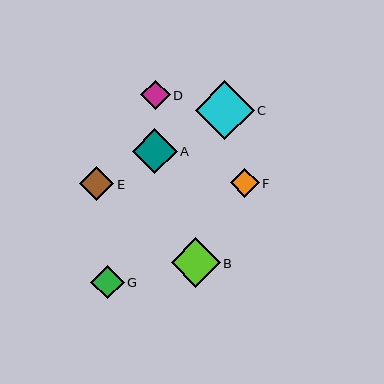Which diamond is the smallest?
Diamond F is the smallest with a size of approximately 29 pixels.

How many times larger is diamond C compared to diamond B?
Diamond C is approximately 1.2 times the size of diamond B.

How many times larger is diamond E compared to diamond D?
Diamond E is approximately 1.1 times the size of diamond D.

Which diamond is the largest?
Diamond C is the largest with a size of approximately 59 pixels.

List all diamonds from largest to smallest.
From largest to smallest: C, B, A, E, G, D, F.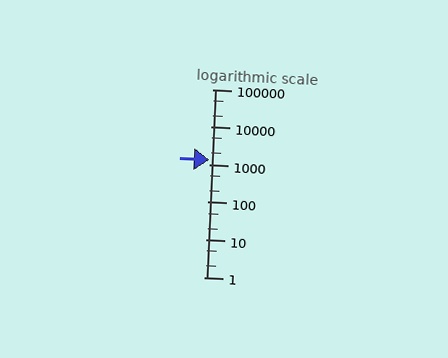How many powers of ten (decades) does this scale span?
The scale spans 5 decades, from 1 to 100000.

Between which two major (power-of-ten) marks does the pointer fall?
The pointer is between 1000 and 10000.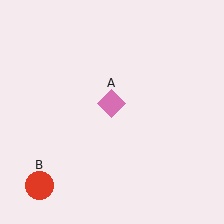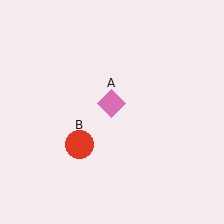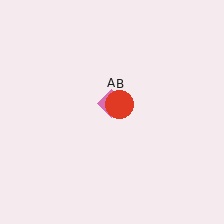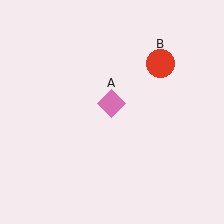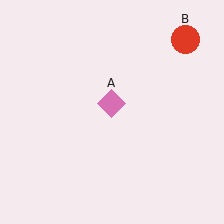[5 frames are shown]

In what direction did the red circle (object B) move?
The red circle (object B) moved up and to the right.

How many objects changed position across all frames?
1 object changed position: red circle (object B).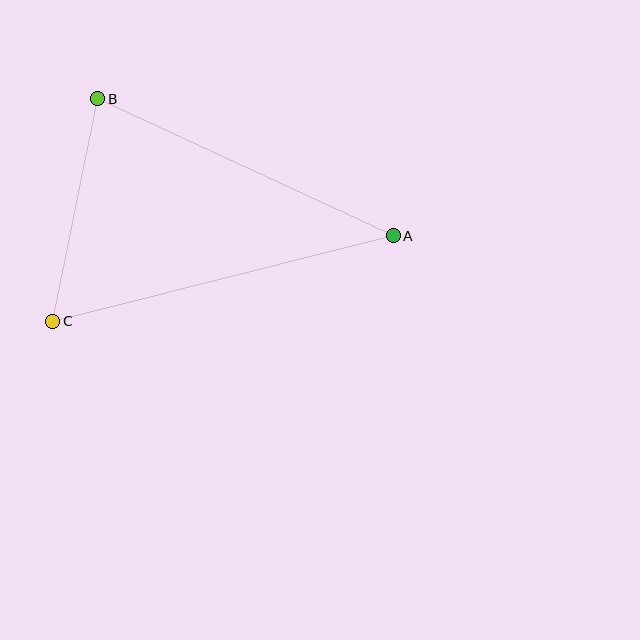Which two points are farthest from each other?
Points A and C are farthest from each other.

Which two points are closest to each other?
Points B and C are closest to each other.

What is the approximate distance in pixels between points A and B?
The distance between A and B is approximately 326 pixels.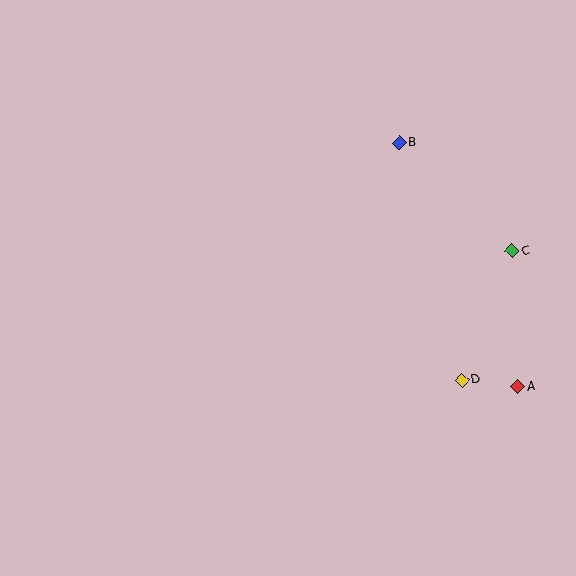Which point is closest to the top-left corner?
Point B is closest to the top-left corner.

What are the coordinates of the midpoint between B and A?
The midpoint between B and A is at (459, 265).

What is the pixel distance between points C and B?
The distance between C and B is 156 pixels.